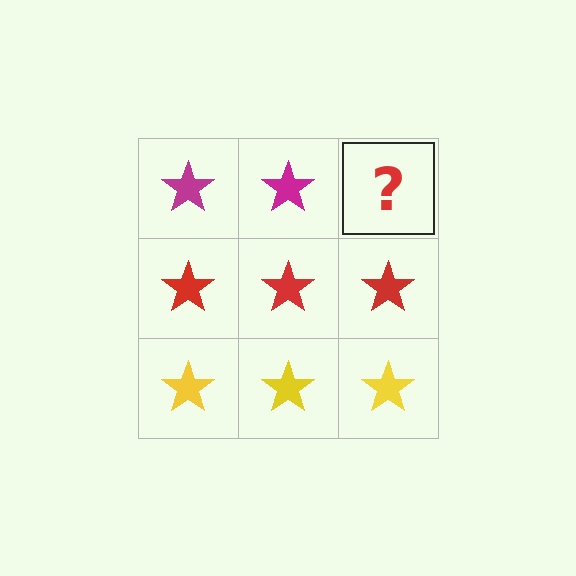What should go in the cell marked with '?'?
The missing cell should contain a magenta star.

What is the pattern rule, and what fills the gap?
The rule is that each row has a consistent color. The gap should be filled with a magenta star.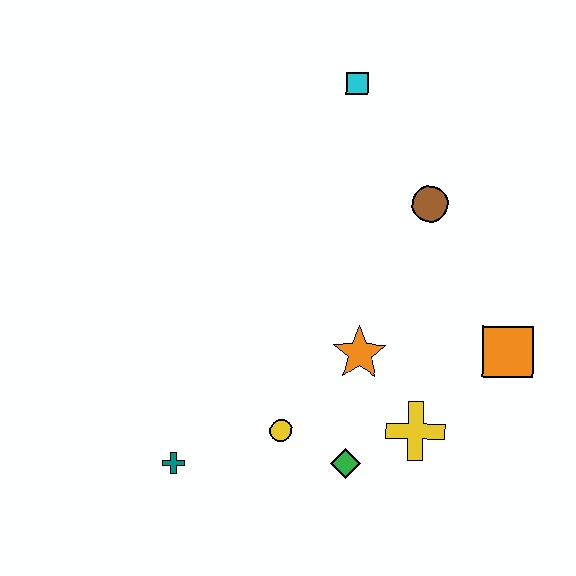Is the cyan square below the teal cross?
No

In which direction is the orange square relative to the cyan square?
The orange square is below the cyan square.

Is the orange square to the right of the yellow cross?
Yes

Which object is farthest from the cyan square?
The teal cross is farthest from the cyan square.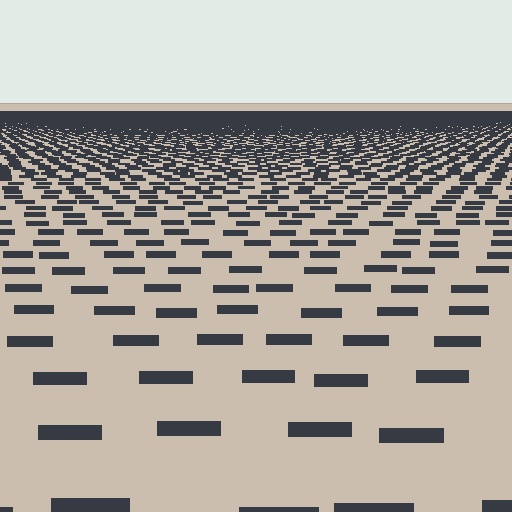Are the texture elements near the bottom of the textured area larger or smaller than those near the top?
Larger. Near the bottom, elements are closer to the viewer and appear at a bigger on-screen size.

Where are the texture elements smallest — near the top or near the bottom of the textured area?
Near the top.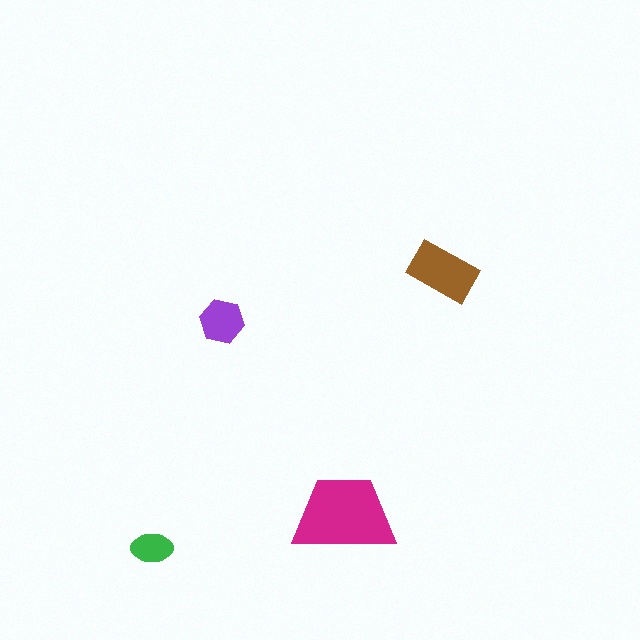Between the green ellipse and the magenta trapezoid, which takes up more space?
The magenta trapezoid.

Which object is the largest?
The magenta trapezoid.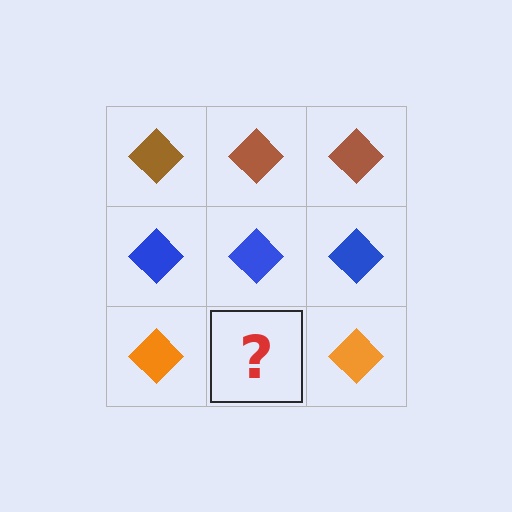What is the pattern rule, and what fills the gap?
The rule is that each row has a consistent color. The gap should be filled with an orange diamond.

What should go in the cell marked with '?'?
The missing cell should contain an orange diamond.